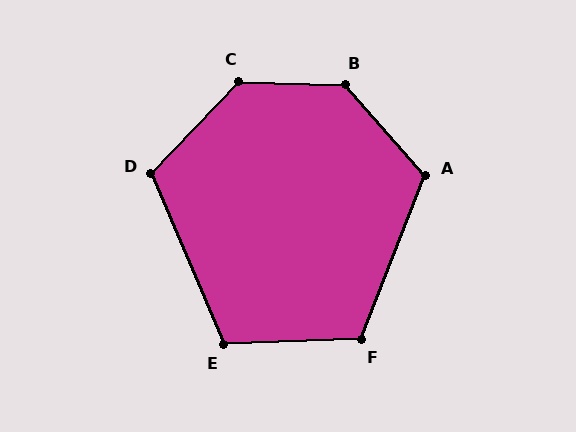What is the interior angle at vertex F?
Approximately 113 degrees (obtuse).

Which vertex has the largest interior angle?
B, at approximately 133 degrees.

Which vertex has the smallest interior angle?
E, at approximately 111 degrees.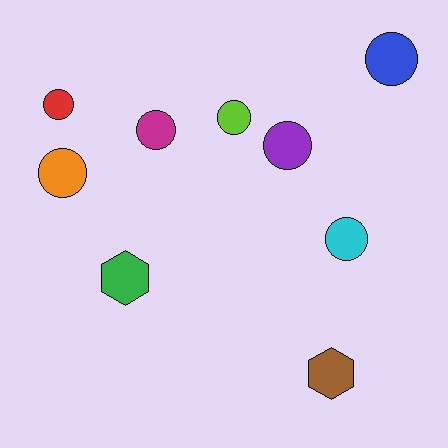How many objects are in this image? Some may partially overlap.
There are 9 objects.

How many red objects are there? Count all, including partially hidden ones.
There is 1 red object.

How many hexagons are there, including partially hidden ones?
There are 2 hexagons.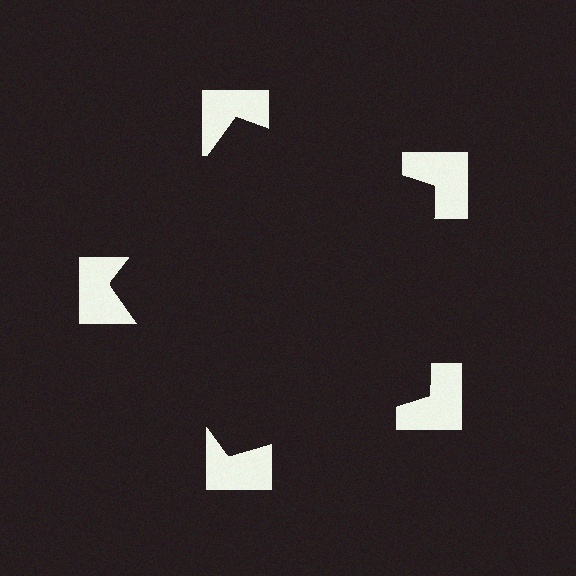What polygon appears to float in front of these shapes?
An illusory pentagon — its edges are inferred from the aligned wedge cuts in the notched squares, not physically drawn.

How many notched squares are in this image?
There are 5 — one at each vertex of the illusory pentagon.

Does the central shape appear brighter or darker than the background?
It typically appears slightly darker than the background, even though no actual brightness change is drawn.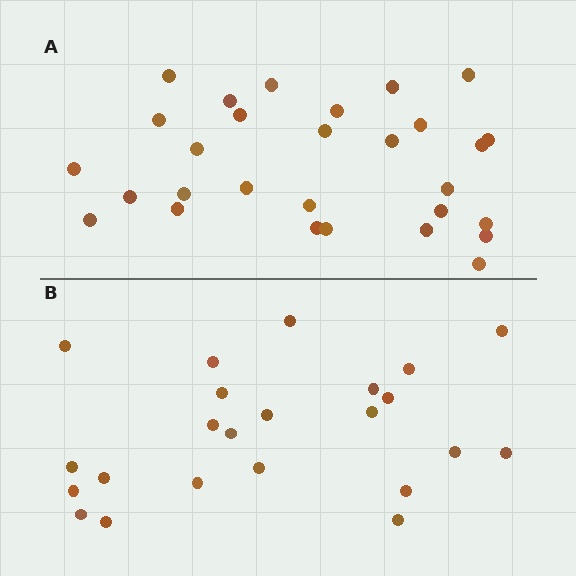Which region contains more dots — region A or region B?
Region A (the top region) has more dots.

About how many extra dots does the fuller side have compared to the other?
Region A has about 6 more dots than region B.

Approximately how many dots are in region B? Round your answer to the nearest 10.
About 20 dots. (The exact count is 23, which rounds to 20.)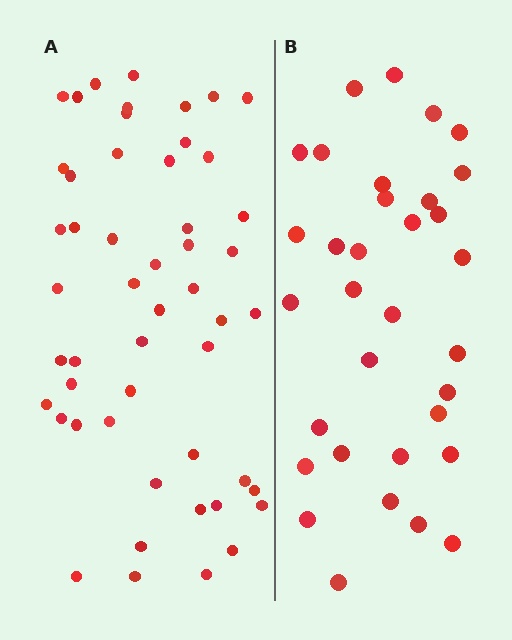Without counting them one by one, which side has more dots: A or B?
Region A (the left region) has more dots.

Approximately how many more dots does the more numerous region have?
Region A has approximately 20 more dots than region B.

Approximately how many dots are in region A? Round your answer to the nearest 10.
About 50 dots. (The exact count is 51, which rounds to 50.)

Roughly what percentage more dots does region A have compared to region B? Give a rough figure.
About 55% more.